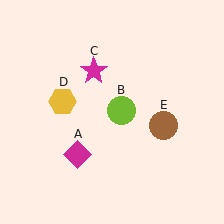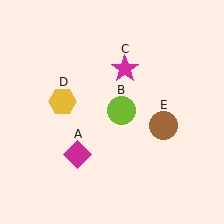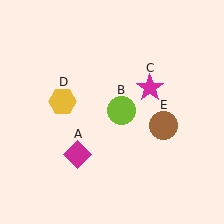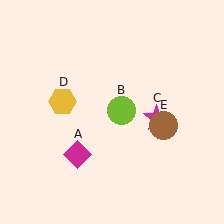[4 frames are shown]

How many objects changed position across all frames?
1 object changed position: magenta star (object C).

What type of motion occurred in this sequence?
The magenta star (object C) rotated clockwise around the center of the scene.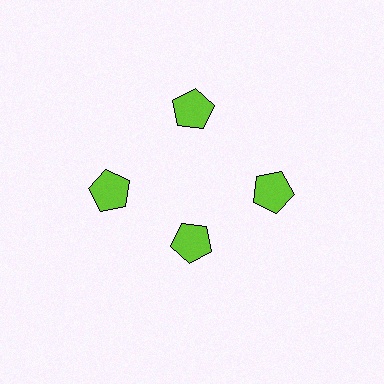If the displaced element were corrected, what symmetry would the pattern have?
It would have 4-fold rotational symmetry — the pattern would map onto itself every 90 degrees.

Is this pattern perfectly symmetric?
No. The 4 lime pentagons are arranged in a ring, but one element near the 6 o'clock position is pulled inward toward the center, breaking the 4-fold rotational symmetry.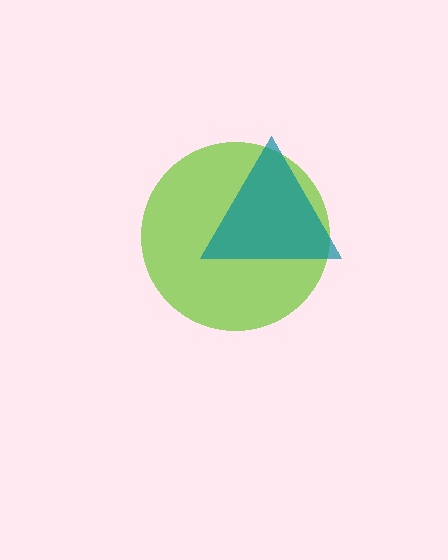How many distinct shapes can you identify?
There are 2 distinct shapes: a lime circle, a teal triangle.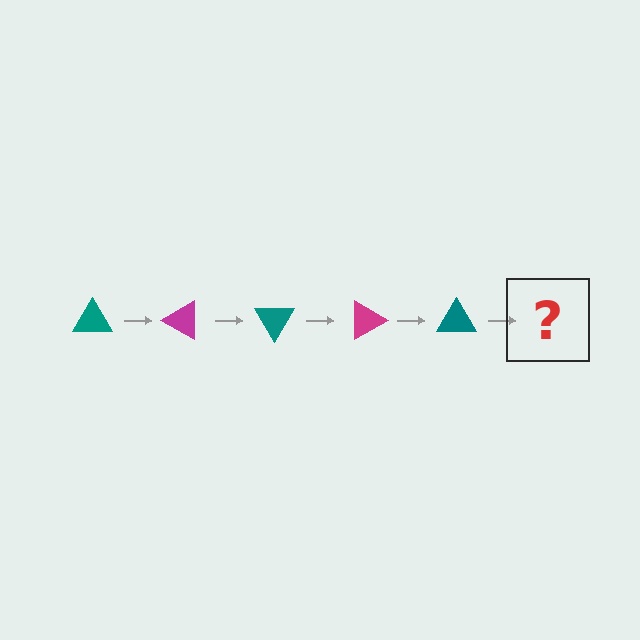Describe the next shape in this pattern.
It should be a magenta triangle, rotated 150 degrees from the start.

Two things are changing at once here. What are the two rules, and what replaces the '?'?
The two rules are that it rotates 30 degrees each step and the color cycles through teal and magenta. The '?' should be a magenta triangle, rotated 150 degrees from the start.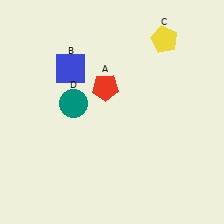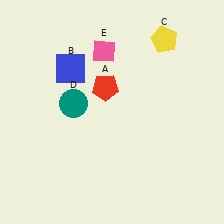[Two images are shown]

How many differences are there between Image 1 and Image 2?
There is 1 difference between the two images.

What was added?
A pink diamond (E) was added in Image 2.